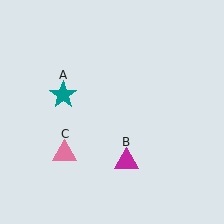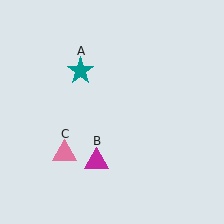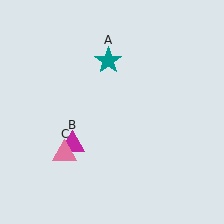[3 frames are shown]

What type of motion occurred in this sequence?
The teal star (object A), magenta triangle (object B) rotated clockwise around the center of the scene.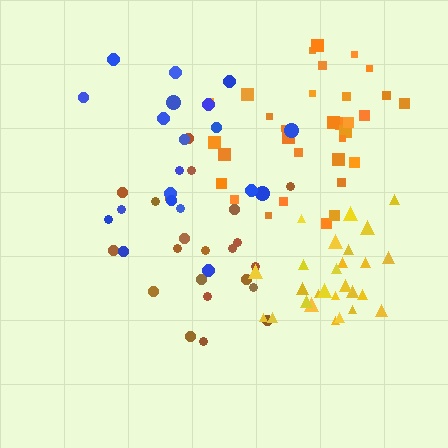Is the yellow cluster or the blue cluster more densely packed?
Yellow.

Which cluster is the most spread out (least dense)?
Blue.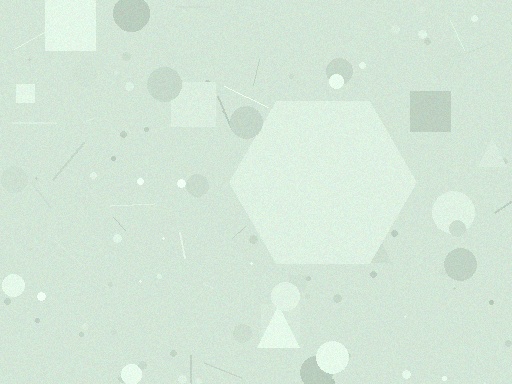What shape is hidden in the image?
A hexagon is hidden in the image.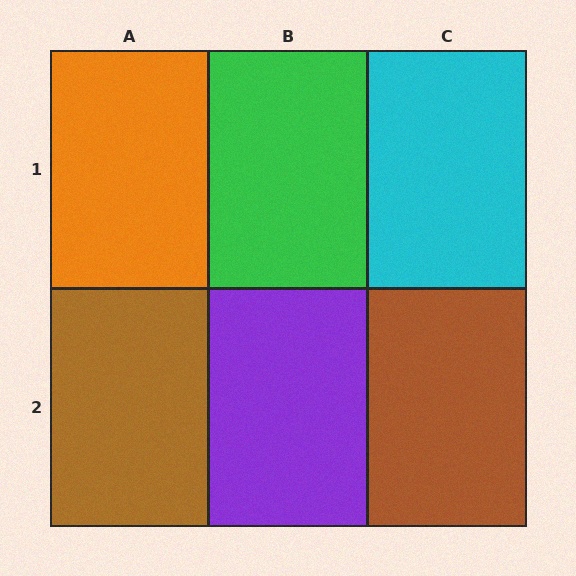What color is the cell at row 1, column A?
Orange.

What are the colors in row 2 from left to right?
Brown, purple, brown.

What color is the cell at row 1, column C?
Cyan.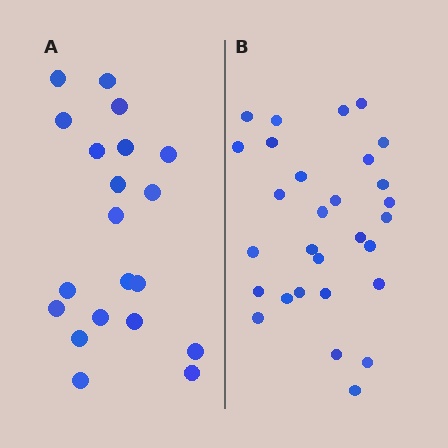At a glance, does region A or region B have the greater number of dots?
Region B (the right region) has more dots.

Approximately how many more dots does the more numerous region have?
Region B has roughly 8 or so more dots than region A.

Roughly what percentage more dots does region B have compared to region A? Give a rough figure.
About 45% more.